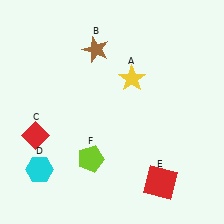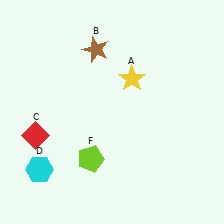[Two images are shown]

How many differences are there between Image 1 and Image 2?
There is 1 difference between the two images.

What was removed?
The red square (E) was removed in Image 2.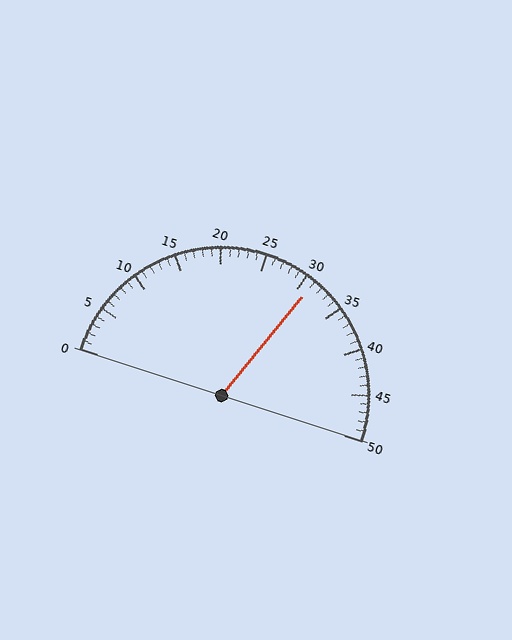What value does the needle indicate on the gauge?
The needle indicates approximately 31.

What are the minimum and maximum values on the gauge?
The gauge ranges from 0 to 50.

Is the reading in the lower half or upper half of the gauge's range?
The reading is in the upper half of the range (0 to 50).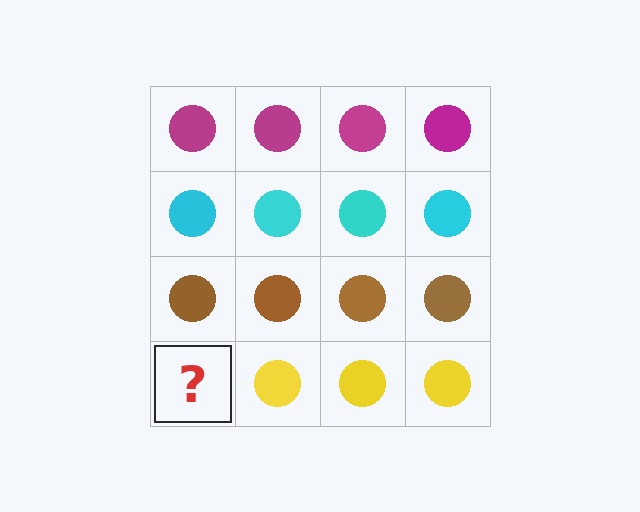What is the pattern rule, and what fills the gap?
The rule is that each row has a consistent color. The gap should be filled with a yellow circle.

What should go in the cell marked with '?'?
The missing cell should contain a yellow circle.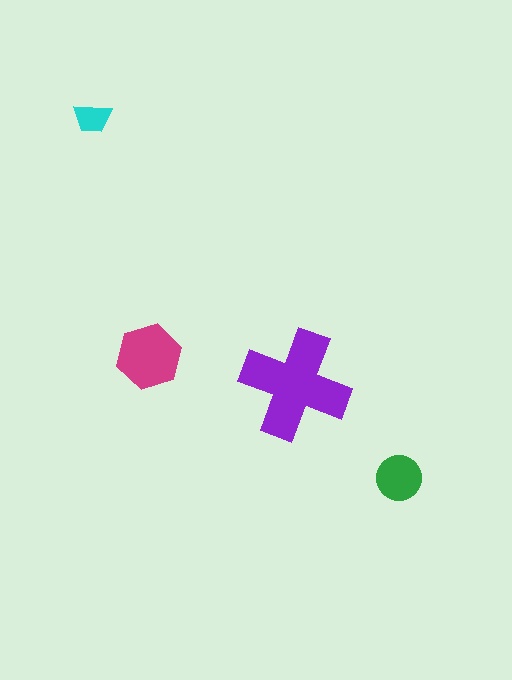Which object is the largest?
The purple cross.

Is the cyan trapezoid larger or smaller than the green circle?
Smaller.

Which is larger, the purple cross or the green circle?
The purple cross.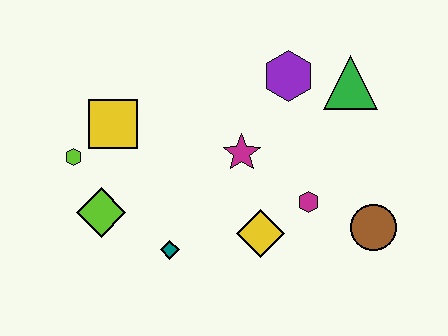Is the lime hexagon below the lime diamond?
No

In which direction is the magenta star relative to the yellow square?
The magenta star is to the right of the yellow square.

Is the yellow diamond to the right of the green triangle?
No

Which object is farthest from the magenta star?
The lime hexagon is farthest from the magenta star.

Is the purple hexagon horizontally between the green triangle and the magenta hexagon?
No